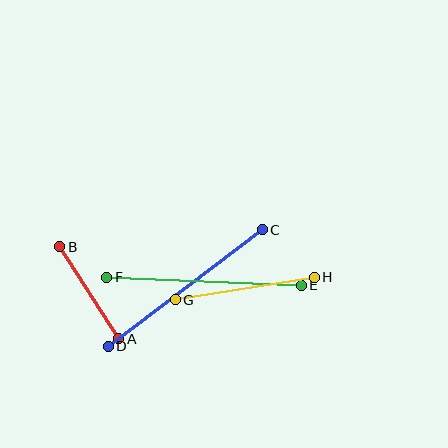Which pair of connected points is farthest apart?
Points E and F are farthest apart.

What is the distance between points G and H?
The distance is approximately 141 pixels.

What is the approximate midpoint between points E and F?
The midpoint is at approximately (204, 281) pixels.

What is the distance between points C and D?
The distance is approximately 193 pixels.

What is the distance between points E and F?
The distance is approximately 195 pixels.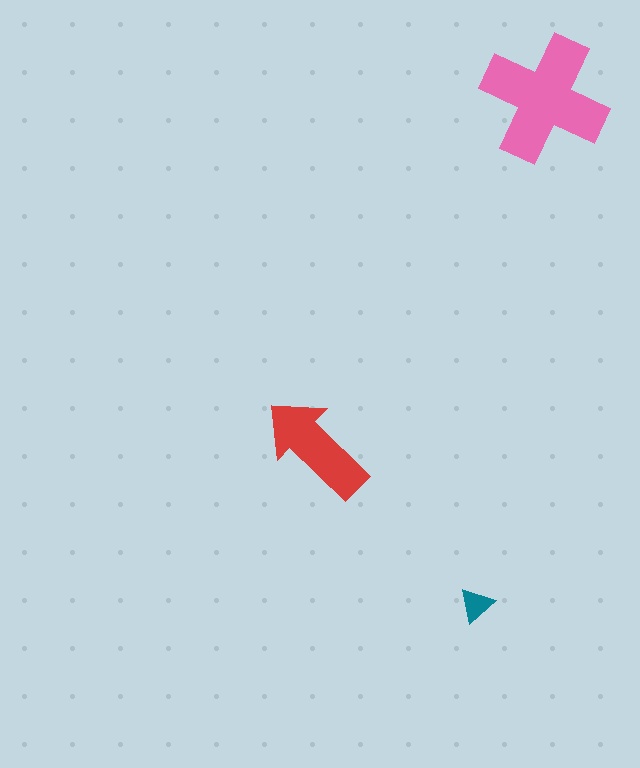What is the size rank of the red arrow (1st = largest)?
2nd.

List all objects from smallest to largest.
The teal triangle, the red arrow, the pink cross.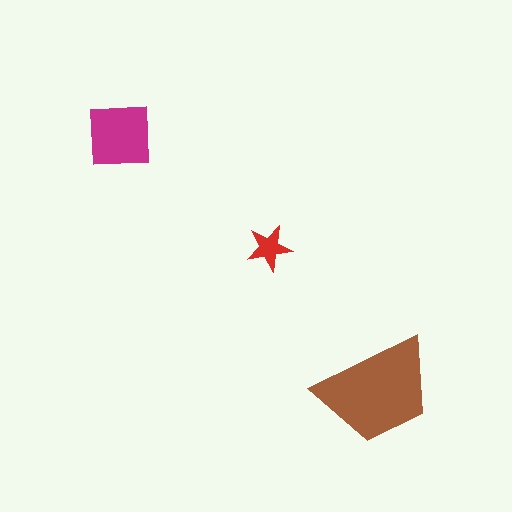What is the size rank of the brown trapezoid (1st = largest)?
1st.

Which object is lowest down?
The brown trapezoid is bottommost.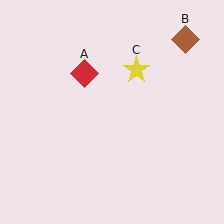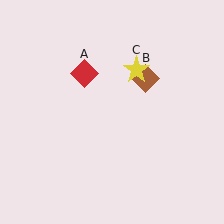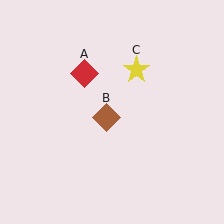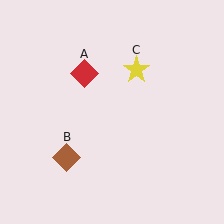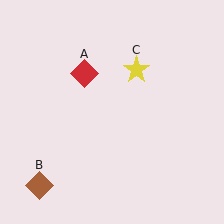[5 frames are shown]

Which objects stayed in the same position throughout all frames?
Red diamond (object A) and yellow star (object C) remained stationary.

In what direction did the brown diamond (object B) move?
The brown diamond (object B) moved down and to the left.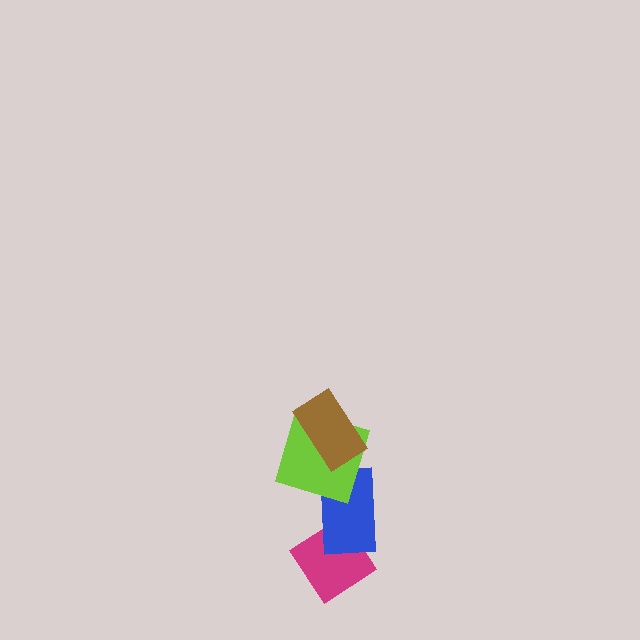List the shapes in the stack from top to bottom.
From top to bottom: the brown rectangle, the lime square, the blue rectangle, the magenta diamond.